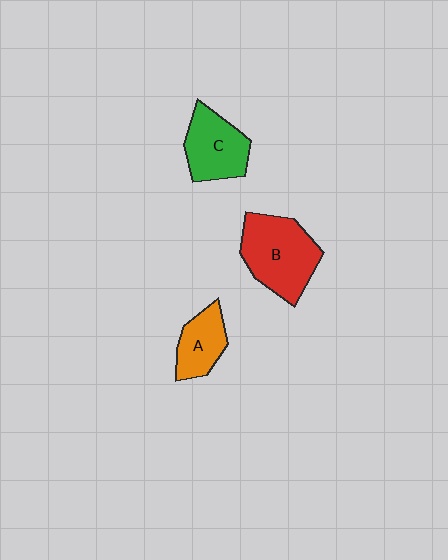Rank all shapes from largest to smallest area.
From largest to smallest: B (red), C (green), A (orange).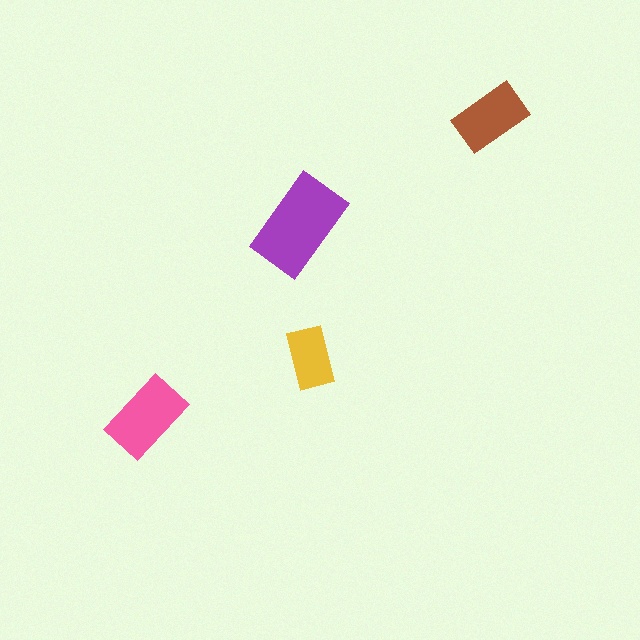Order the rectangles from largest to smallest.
the purple one, the pink one, the brown one, the yellow one.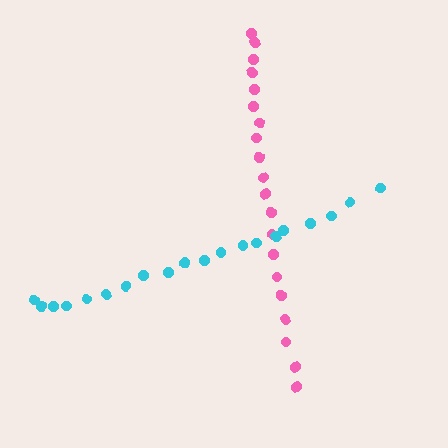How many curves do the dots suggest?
There are 2 distinct paths.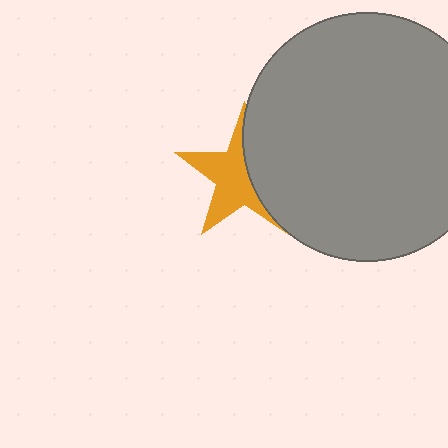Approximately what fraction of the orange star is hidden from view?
Roughly 43% of the orange star is hidden behind the gray circle.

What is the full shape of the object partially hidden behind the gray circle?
The partially hidden object is an orange star.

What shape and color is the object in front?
The object in front is a gray circle.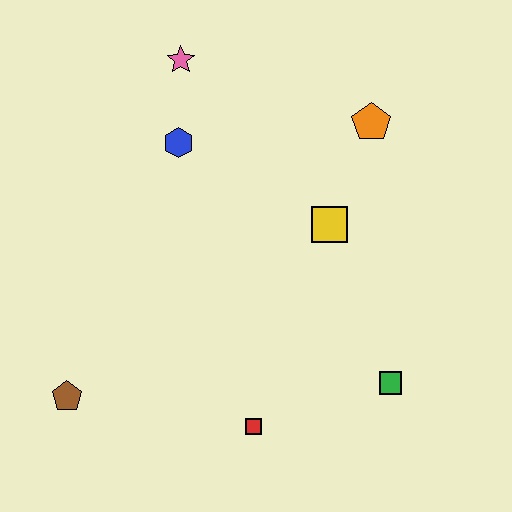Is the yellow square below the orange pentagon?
Yes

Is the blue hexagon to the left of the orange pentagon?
Yes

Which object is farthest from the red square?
The pink star is farthest from the red square.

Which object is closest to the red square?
The green square is closest to the red square.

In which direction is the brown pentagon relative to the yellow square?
The brown pentagon is to the left of the yellow square.